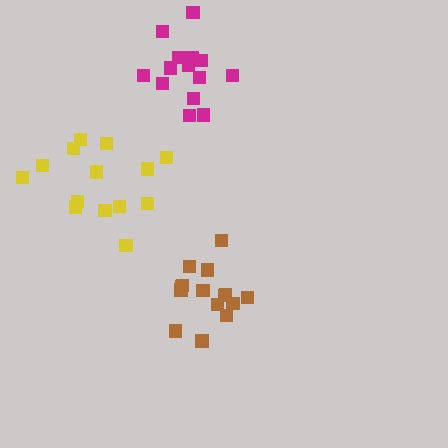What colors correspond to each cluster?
The clusters are colored: magenta, brown, yellow.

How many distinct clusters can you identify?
There are 3 distinct clusters.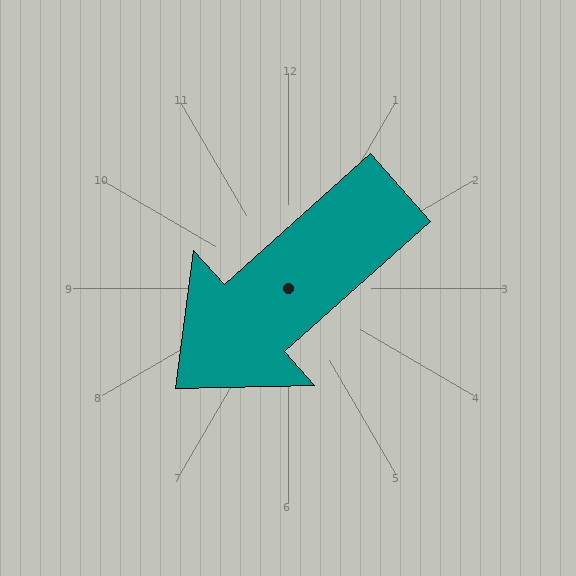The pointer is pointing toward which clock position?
Roughly 8 o'clock.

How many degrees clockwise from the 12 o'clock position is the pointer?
Approximately 228 degrees.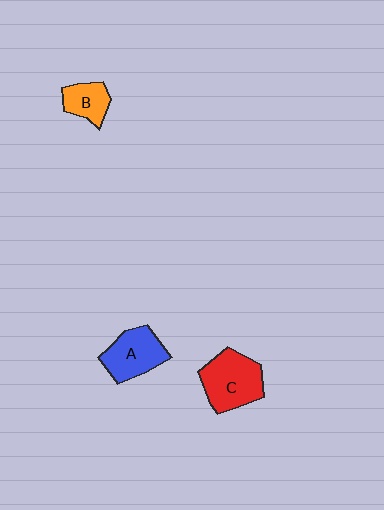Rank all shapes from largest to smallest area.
From largest to smallest: C (red), A (blue), B (orange).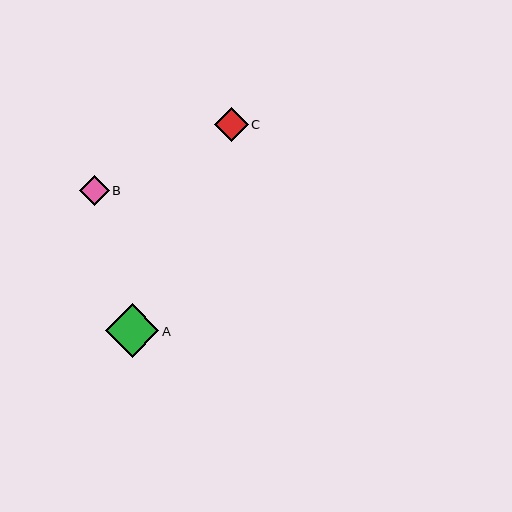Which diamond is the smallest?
Diamond B is the smallest with a size of approximately 30 pixels.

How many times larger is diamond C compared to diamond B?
Diamond C is approximately 1.1 times the size of diamond B.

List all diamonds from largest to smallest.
From largest to smallest: A, C, B.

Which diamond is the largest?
Diamond A is the largest with a size of approximately 53 pixels.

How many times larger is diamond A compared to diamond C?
Diamond A is approximately 1.6 times the size of diamond C.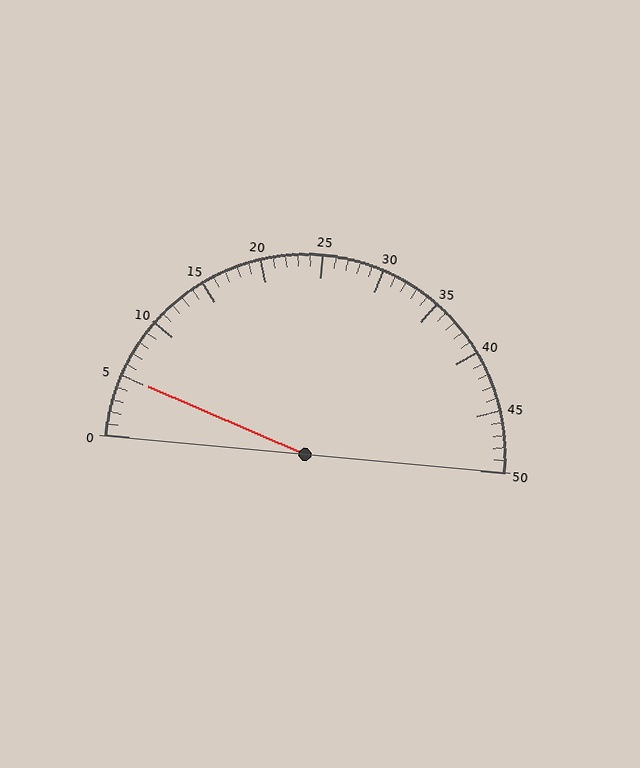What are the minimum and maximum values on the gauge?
The gauge ranges from 0 to 50.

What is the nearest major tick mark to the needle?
The nearest major tick mark is 5.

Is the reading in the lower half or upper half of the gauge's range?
The reading is in the lower half of the range (0 to 50).